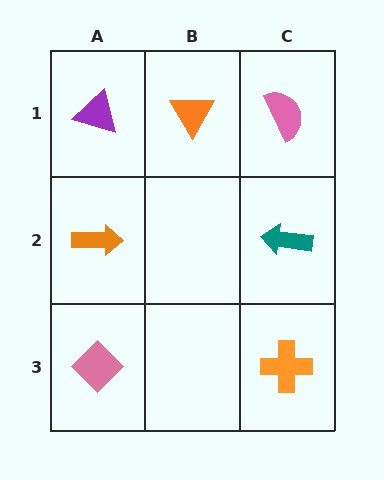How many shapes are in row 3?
2 shapes.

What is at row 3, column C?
An orange cross.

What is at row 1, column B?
An orange triangle.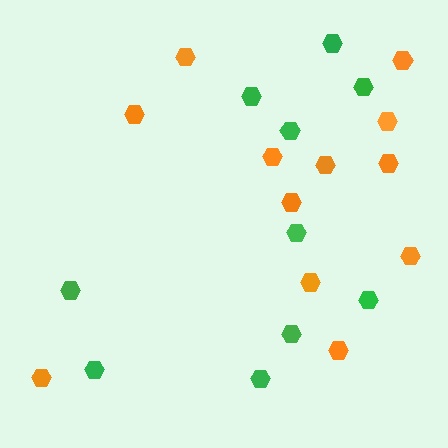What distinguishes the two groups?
There are 2 groups: one group of green hexagons (10) and one group of orange hexagons (12).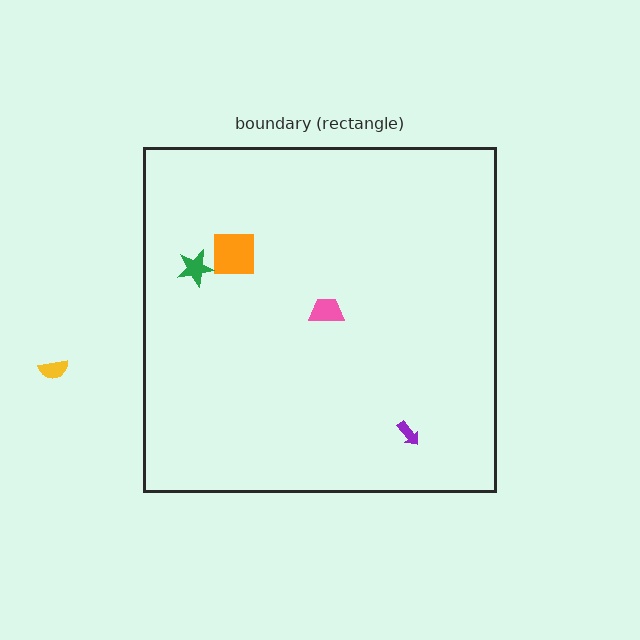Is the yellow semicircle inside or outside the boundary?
Outside.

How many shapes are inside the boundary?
4 inside, 1 outside.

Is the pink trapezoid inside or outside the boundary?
Inside.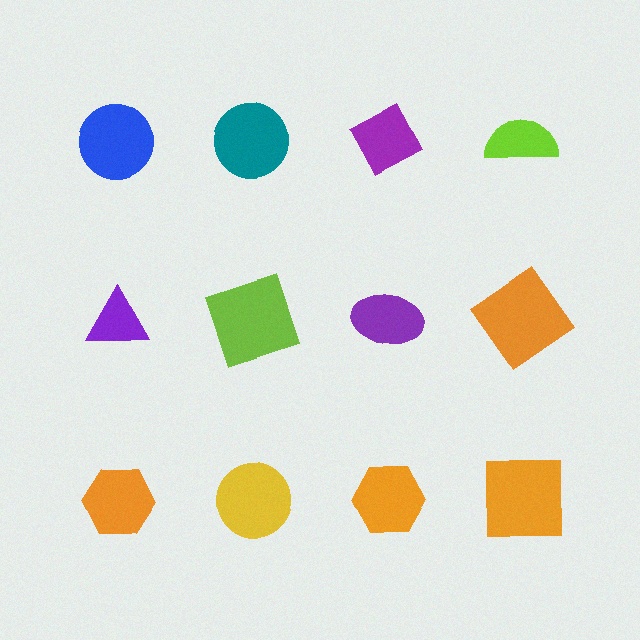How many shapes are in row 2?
4 shapes.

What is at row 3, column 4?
An orange square.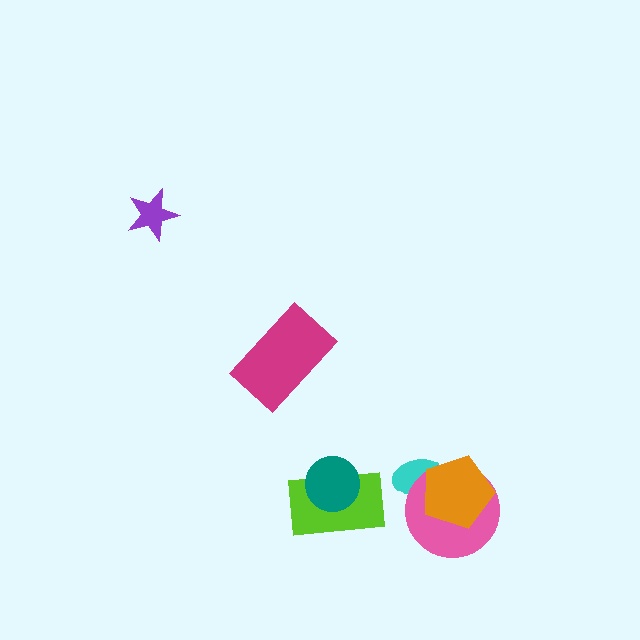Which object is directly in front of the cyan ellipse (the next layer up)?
The pink circle is directly in front of the cyan ellipse.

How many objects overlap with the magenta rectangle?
0 objects overlap with the magenta rectangle.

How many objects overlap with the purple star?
0 objects overlap with the purple star.